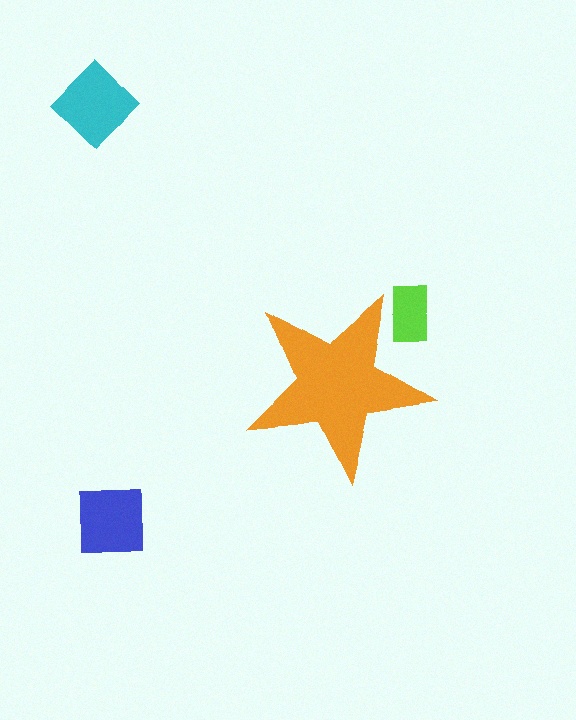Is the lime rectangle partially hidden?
Yes, the lime rectangle is partially hidden behind the orange star.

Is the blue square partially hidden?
No, the blue square is fully visible.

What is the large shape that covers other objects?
An orange star.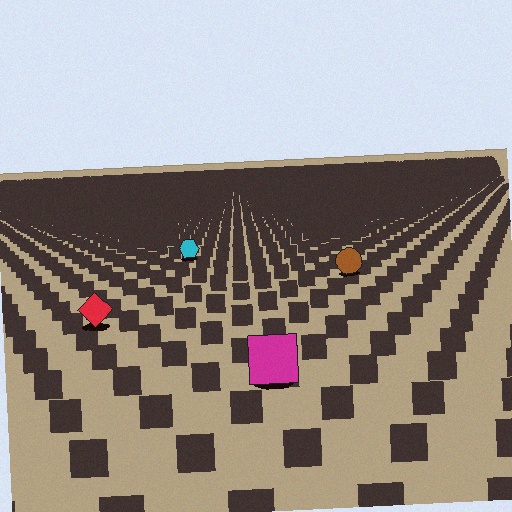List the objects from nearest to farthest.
From nearest to farthest: the magenta square, the red diamond, the brown circle, the cyan hexagon.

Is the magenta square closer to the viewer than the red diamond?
Yes. The magenta square is closer — you can tell from the texture gradient: the ground texture is coarser near it.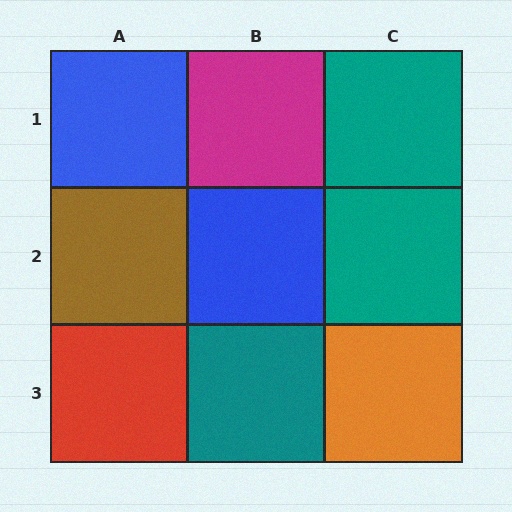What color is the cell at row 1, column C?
Teal.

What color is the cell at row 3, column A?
Red.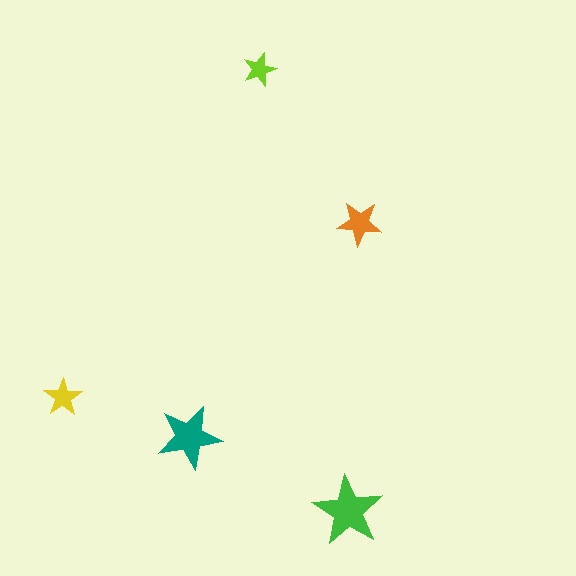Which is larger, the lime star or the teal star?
The teal one.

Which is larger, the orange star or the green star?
The green one.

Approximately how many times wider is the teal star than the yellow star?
About 1.5 times wider.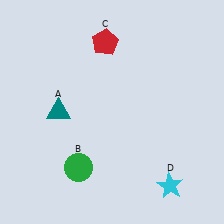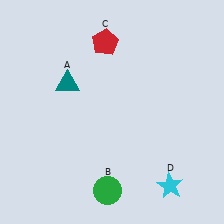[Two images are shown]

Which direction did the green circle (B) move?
The green circle (B) moved right.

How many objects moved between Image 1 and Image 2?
2 objects moved between the two images.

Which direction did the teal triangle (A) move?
The teal triangle (A) moved up.